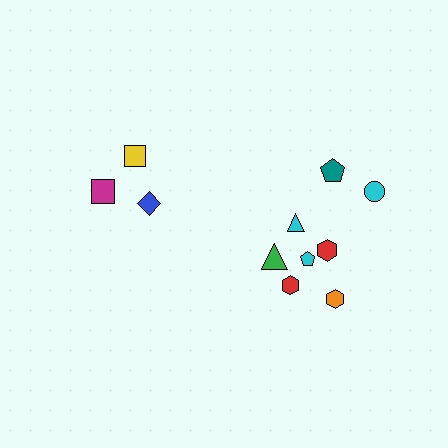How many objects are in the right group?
There are 8 objects.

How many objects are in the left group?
There are 3 objects.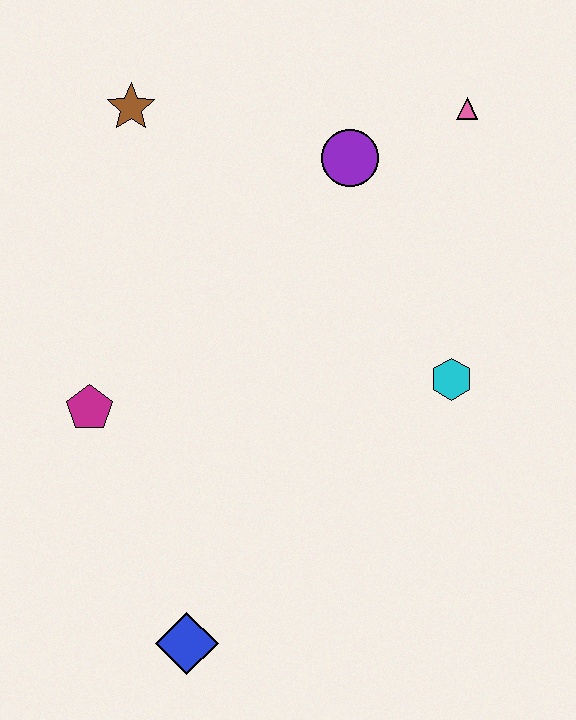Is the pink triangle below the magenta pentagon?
No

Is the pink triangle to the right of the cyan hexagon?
Yes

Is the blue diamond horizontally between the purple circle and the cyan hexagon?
No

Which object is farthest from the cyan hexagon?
The brown star is farthest from the cyan hexagon.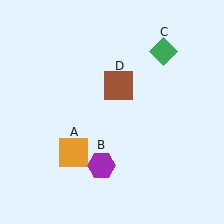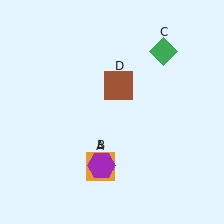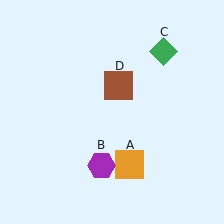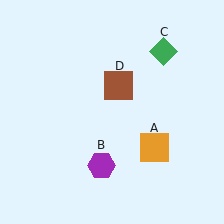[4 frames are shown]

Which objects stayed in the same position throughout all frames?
Purple hexagon (object B) and green diamond (object C) and brown square (object D) remained stationary.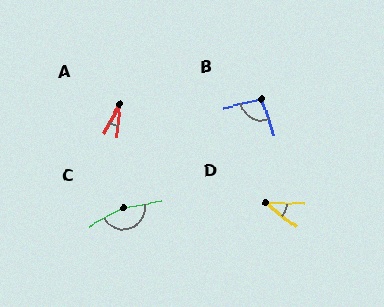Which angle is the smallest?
A, at approximately 24 degrees.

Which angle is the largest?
C, at approximately 161 degrees.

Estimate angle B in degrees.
Approximately 97 degrees.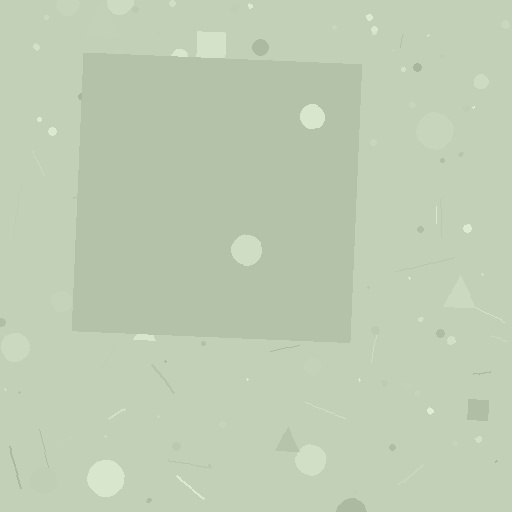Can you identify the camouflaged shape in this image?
The camouflaged shape is a square.